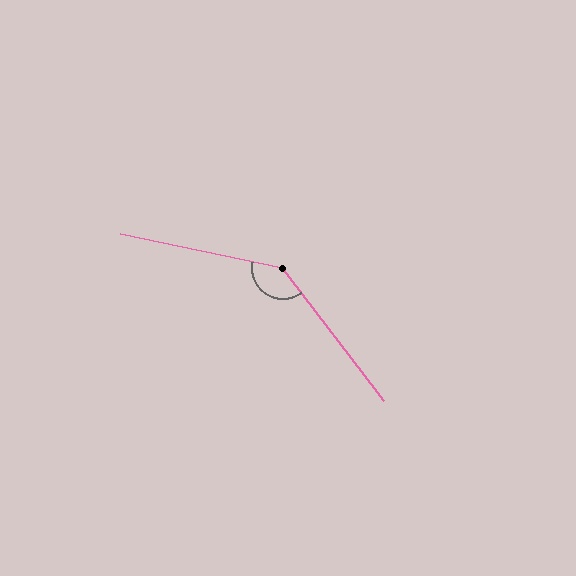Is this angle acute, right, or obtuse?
It is obtuse.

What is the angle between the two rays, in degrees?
Approximately 139 degrees.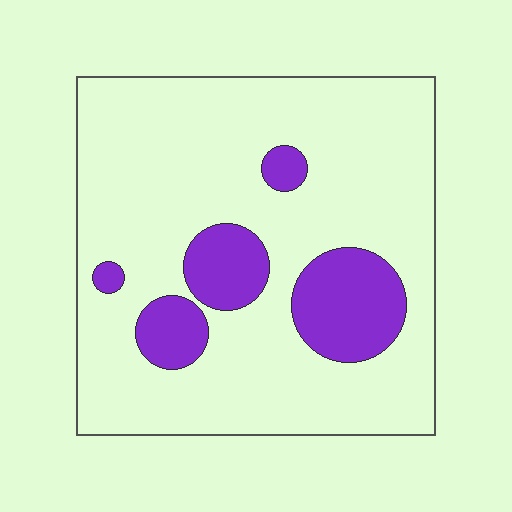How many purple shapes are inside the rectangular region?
5.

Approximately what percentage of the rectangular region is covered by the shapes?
Approximately 20%.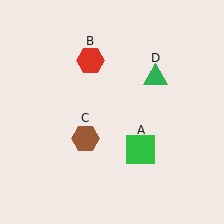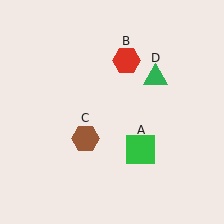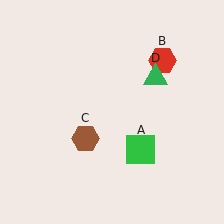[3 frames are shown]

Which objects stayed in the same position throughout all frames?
Green square (object A) and brown hexagon (object C) and green triangle (object D) remained stationary.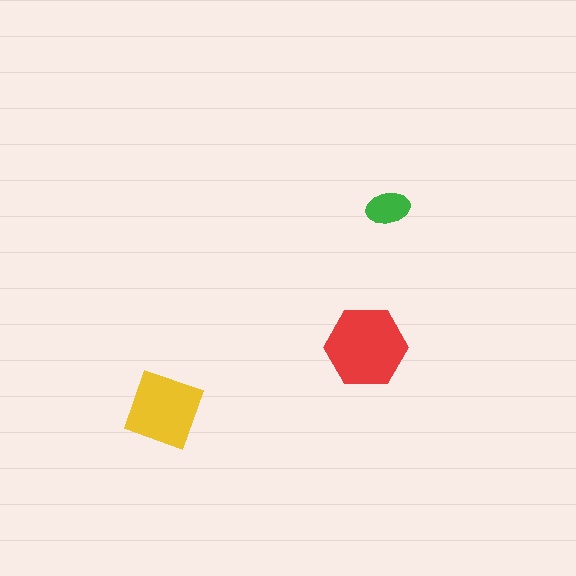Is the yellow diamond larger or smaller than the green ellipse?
Larger.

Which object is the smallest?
The green ellipse.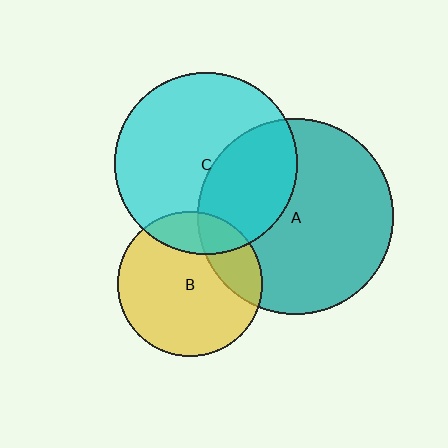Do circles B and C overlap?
Yes.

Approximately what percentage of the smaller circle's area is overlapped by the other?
Approximately 20%.